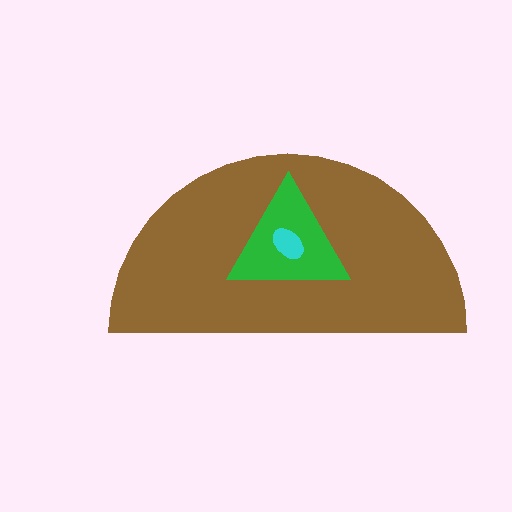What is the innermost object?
The cyan ellipse.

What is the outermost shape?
The brown semicircle.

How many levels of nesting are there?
3.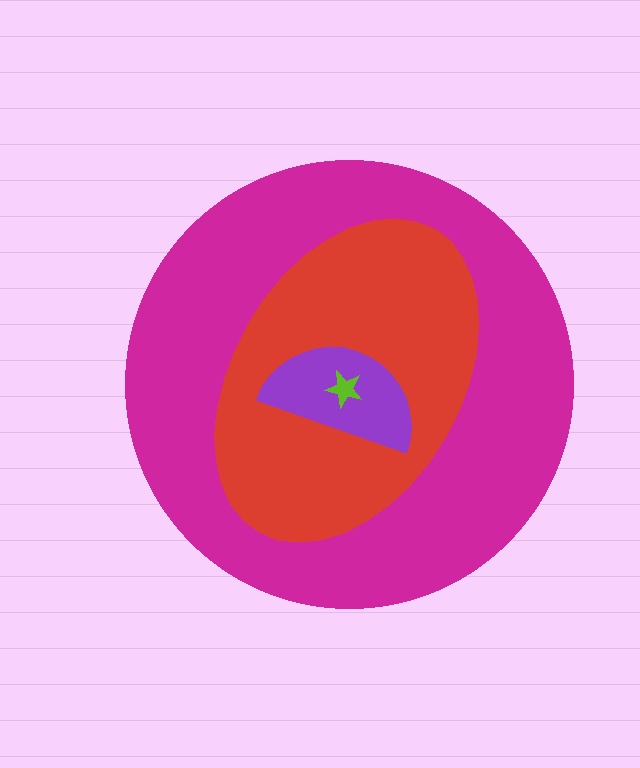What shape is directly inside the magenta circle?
The red ellipse.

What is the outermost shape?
The magenta circle.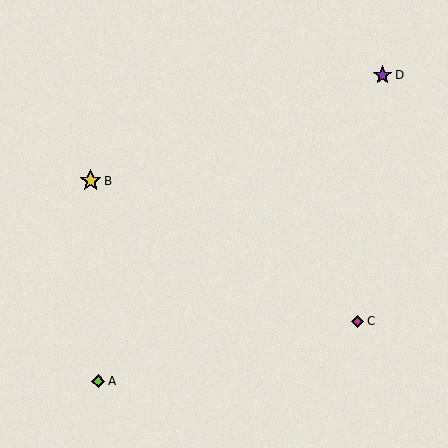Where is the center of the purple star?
The center of the purple star is at (383, 75).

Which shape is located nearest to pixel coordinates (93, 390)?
The lime diamond (labeled A) at (98, 381) is nearest to that location.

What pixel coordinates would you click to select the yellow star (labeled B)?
Click at (91, 181) to select the yellow star B.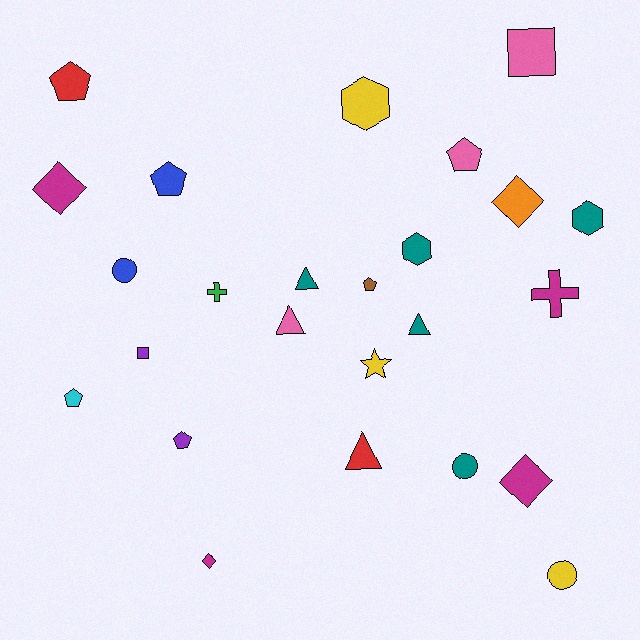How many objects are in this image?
There are 25 objects.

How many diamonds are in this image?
There are 4 diamonds.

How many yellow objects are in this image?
There are 3 yellow objects.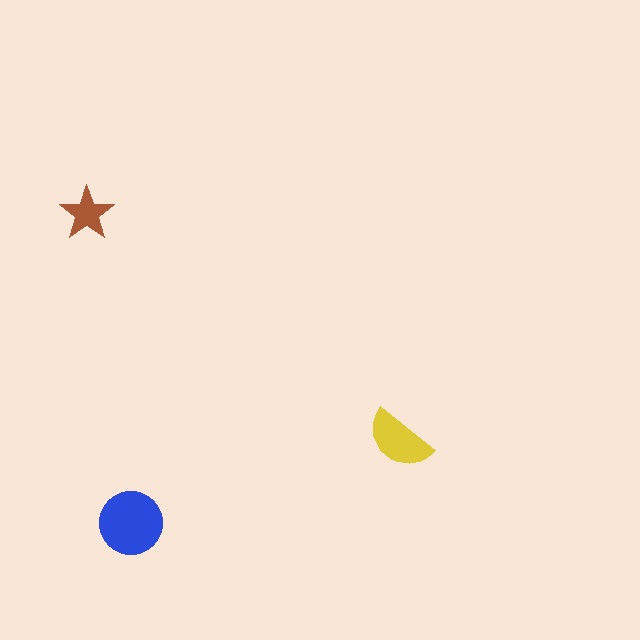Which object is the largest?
The blue circle.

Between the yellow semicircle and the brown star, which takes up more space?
The yellow semicircle.